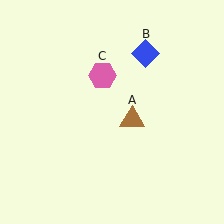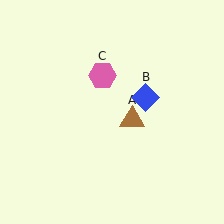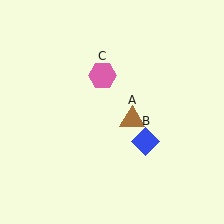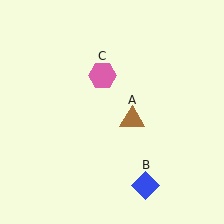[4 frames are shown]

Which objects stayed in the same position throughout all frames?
Brown triangle (object A) and pink hexagon (object C) remained stationary.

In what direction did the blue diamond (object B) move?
The blue diamond (object B) moved down.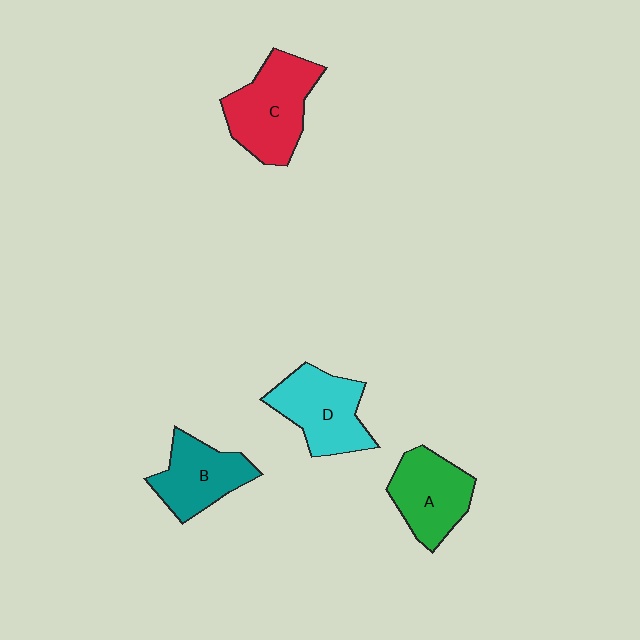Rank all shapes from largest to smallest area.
From largest to smallest: C (red), D (cyan), A (green), B (teal).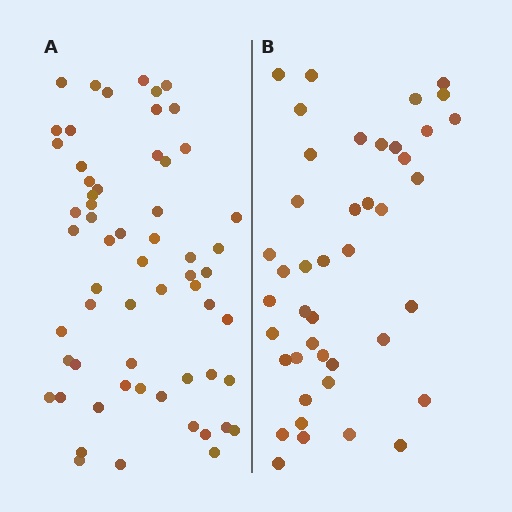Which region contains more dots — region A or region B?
Region A (the left region) has more dots.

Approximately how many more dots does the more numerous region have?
Region A has approximately 15 more dots than region B.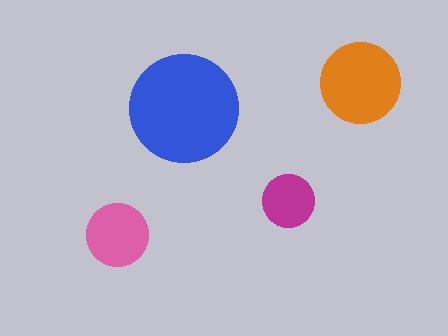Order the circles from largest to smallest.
the blue one, the orange one, the pink one, the magenta one.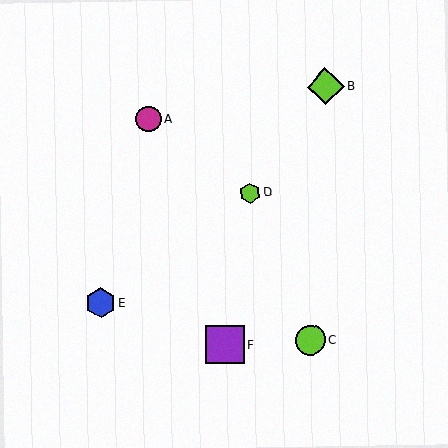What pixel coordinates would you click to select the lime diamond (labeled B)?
Click at (325, 86) to select the lime diamond B.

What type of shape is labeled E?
Shape E is a blue hexagon.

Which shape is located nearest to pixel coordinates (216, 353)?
The purple square (labeled F) at (225, 345) is nearest to that location.